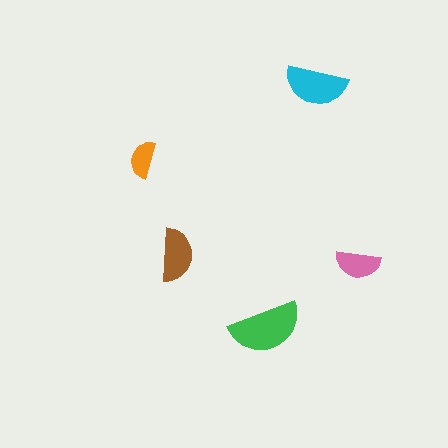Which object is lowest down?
The green semicircle is bottommost.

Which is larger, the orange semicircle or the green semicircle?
The green one.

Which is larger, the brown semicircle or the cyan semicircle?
The cyan one.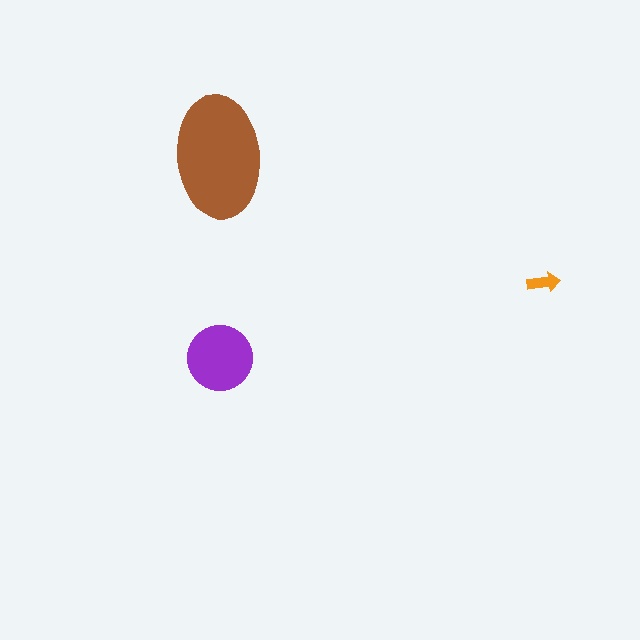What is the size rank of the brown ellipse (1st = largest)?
1st.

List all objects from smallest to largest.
The orange arrow, the purple circle, the brown ellipse.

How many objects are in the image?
There are 3 objects in the image.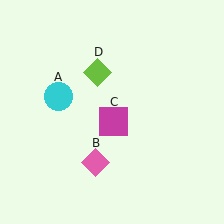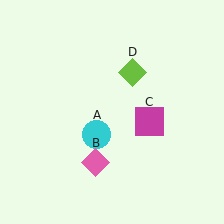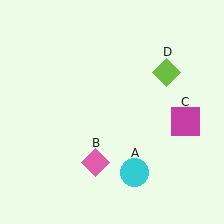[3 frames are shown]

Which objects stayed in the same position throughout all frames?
Pink diamond (object B) remained stationary.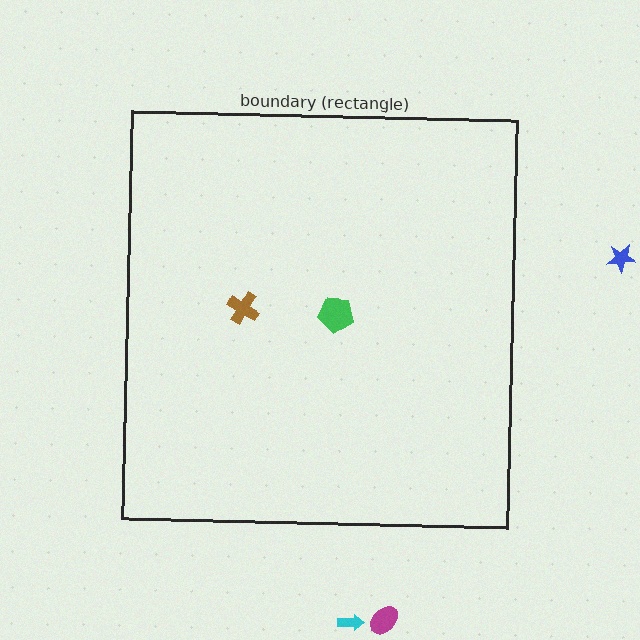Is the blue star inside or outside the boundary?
Outside.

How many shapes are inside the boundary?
2 inside, 3 outside.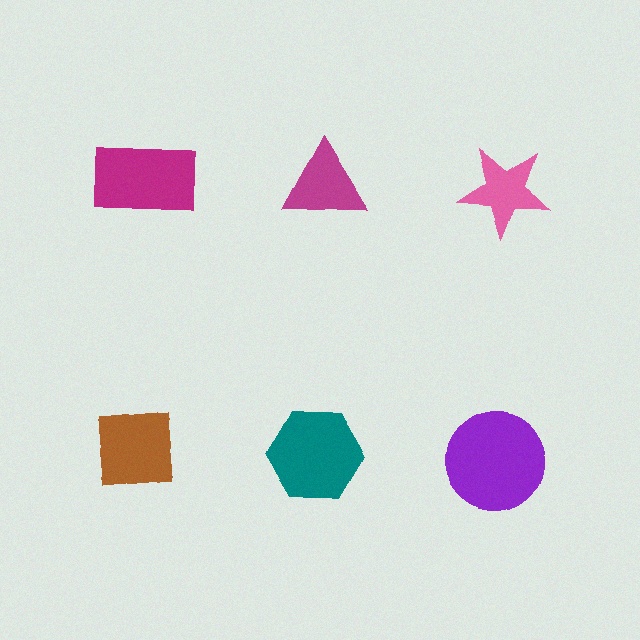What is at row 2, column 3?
A purple circle.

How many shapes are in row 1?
3 shapes.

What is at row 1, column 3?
A pink star.